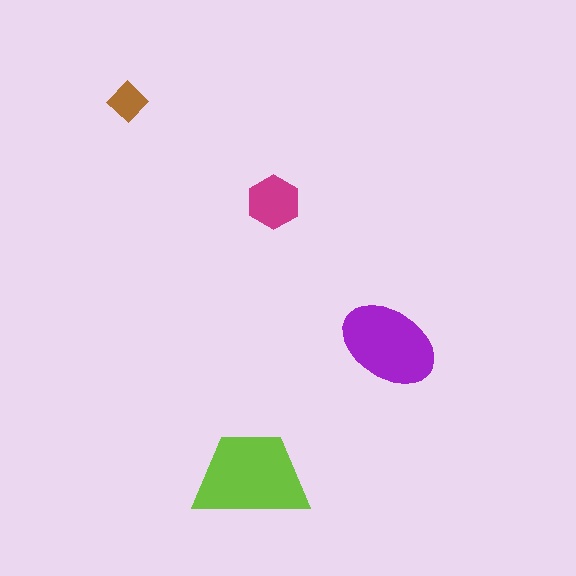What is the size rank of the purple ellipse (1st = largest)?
2nd.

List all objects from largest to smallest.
The lime trapezoid, the purple ellipse, the magenta hexagon, the brown diamond.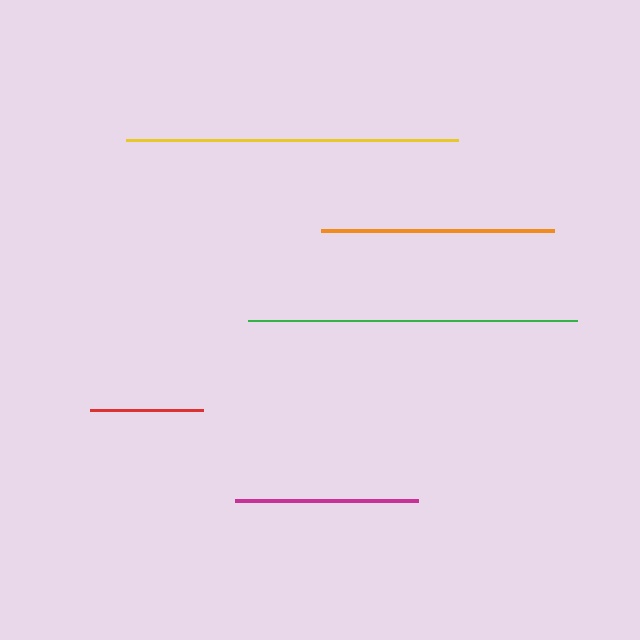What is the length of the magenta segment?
The magenta segment is approximately 183 pixels long.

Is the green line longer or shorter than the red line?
The green line is longer than the red line.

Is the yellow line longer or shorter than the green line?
The yellow line is longer than the green line.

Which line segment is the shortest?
The red line is the shortest at approximately 114 pixels.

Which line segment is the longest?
The yellow line is the longest at approximately 332 pixels.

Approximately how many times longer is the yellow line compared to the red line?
The yellow line is approximately 2.9 times the length of the red line.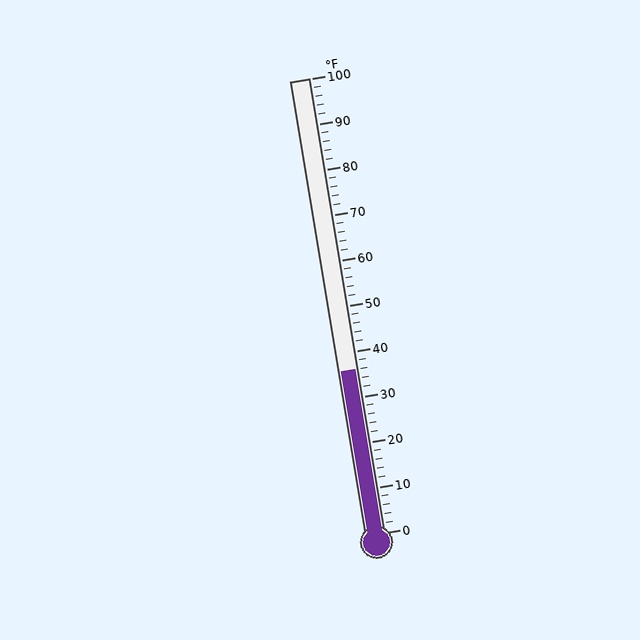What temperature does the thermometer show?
The thermometer shows approximately 36°F.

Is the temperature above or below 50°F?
The temperature is below 50°F.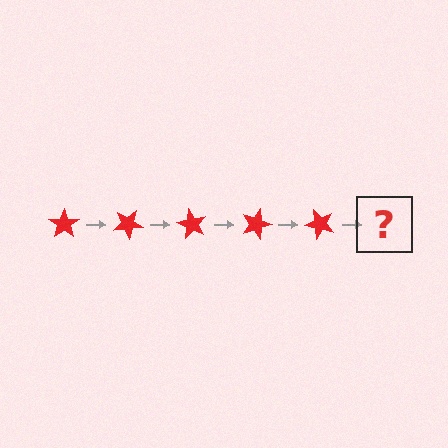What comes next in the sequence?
The next element should be a red star rotated 150 degrees.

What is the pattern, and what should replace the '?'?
The pattern is that the star rotates 30 degrees each step. The '?' should be a red star rotated 150 degrees.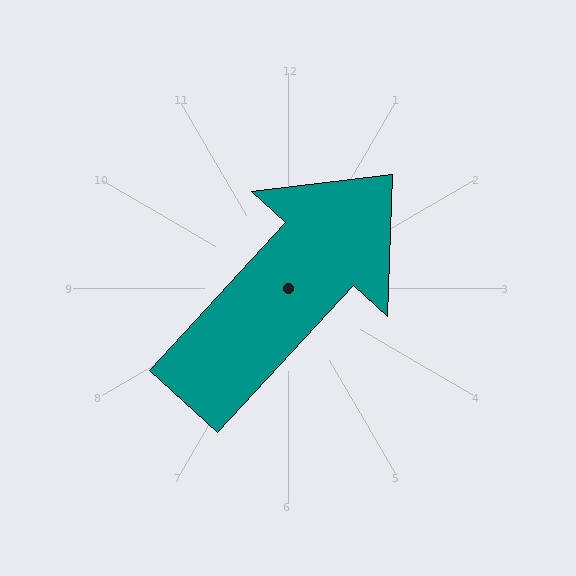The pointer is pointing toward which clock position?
Roughly 1 o'clock.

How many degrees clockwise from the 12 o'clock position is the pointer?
Approximately 43 degrees.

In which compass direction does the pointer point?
Northeast.